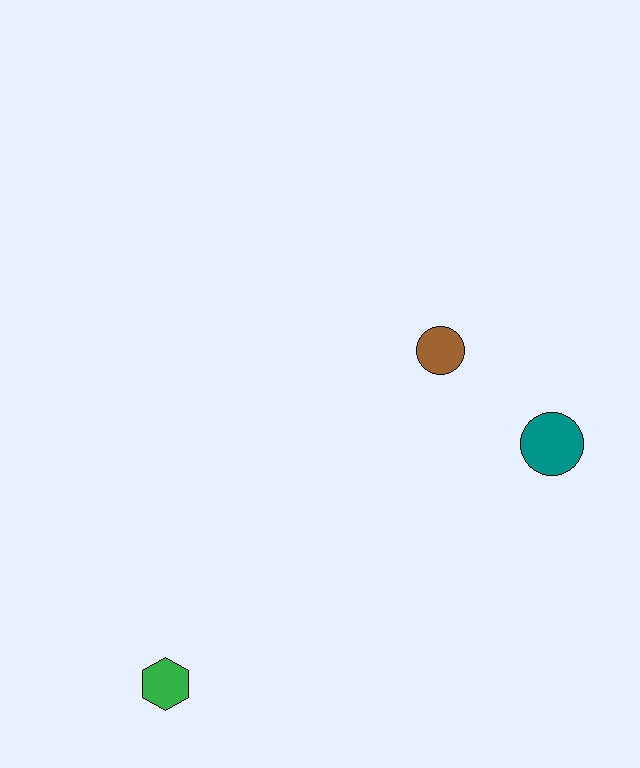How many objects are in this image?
There are 3 objects.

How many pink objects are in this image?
There are no pink objects.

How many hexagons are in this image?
There is 1 hexagon.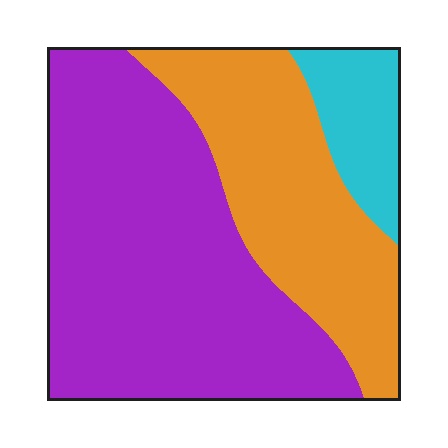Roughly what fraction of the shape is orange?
Orange covers about 30% of the shape.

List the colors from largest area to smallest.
From largest to smallest: purple, orange, cyan.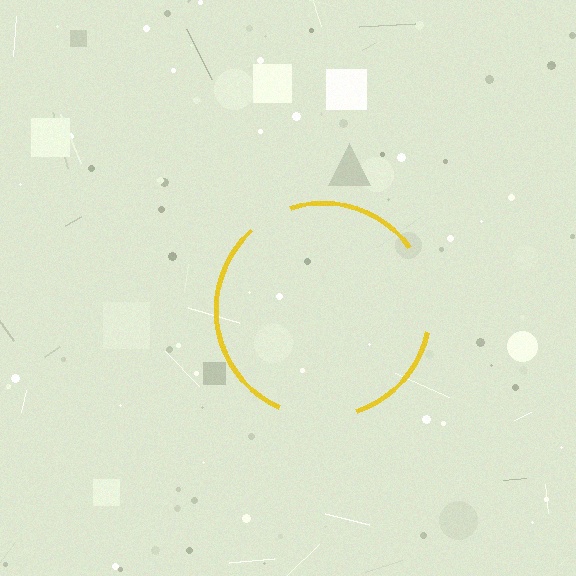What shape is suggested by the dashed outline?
The dashed outline suggests a circle.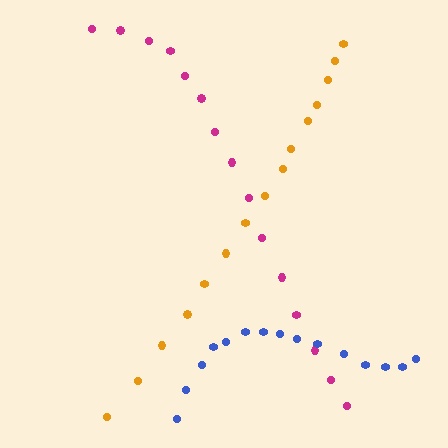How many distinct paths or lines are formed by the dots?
There are 3 distinct paths.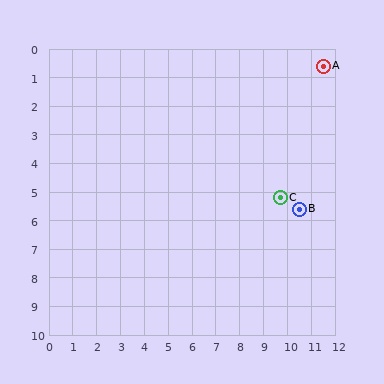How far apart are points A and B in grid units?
Points A and B are about 5.1 grid units apart.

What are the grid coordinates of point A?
Point A is at approximately (11.5, 0.6).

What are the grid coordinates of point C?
Point C is at approximately (9.7, 5.2).